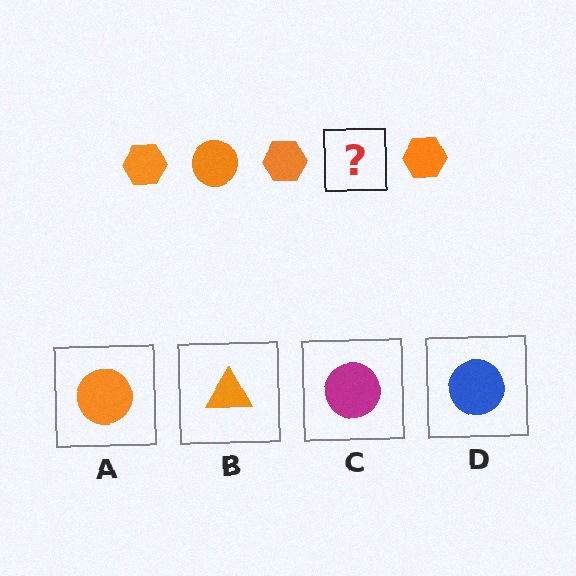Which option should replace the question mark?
Option A.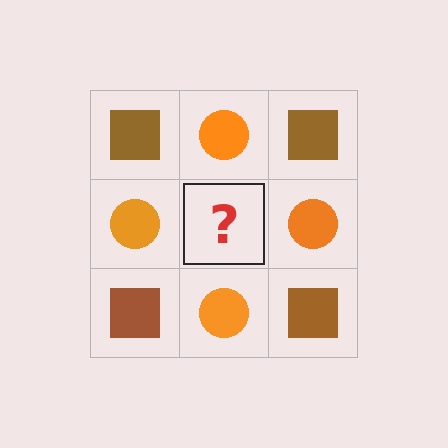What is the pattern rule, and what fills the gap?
The rule is that it alternates brown square and orange circle in a checkerboard pattern. The gap should be filled with a brown square.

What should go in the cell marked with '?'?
The missing cell should contain a brown square.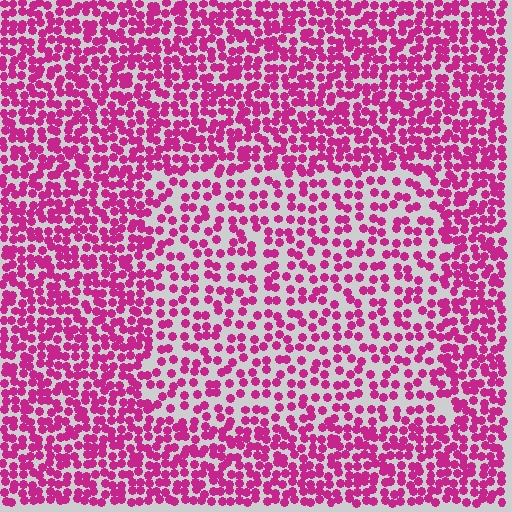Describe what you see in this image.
The image contains small magenta elements arranged at two different densities. A rectangle-shaped region is visible where the elements are less densely packed than the surrounding area.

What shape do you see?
I see a rectangle.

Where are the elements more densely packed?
The elements are more densely packed outside the rectangle boundary.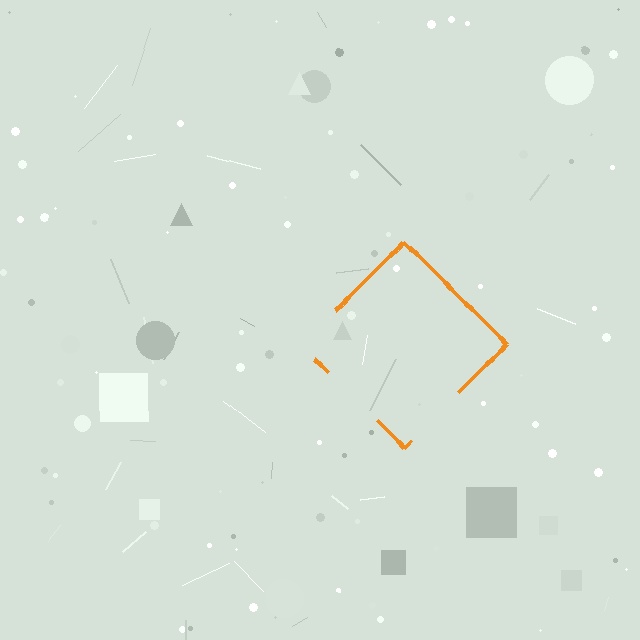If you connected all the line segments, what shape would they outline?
They would outline a diamond.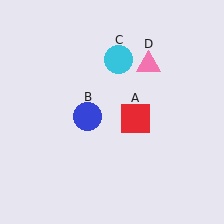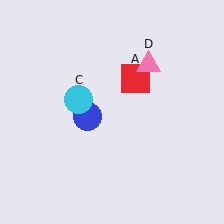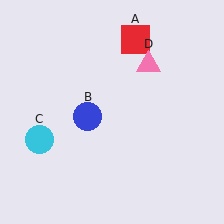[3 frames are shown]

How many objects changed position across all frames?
2 objects changed position: red square (object A), cyan circle (object C).